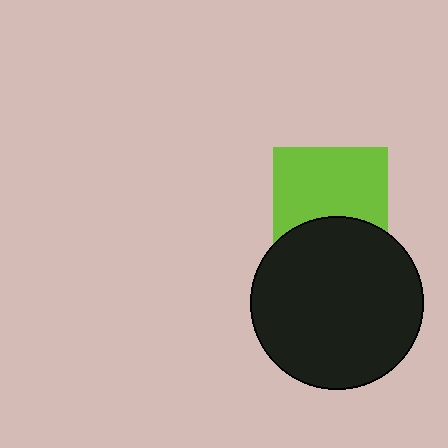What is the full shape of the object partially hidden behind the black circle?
The partially hidden object is a lime square.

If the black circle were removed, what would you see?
You would see the complete lime square.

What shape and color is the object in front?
The object in front is a black circle.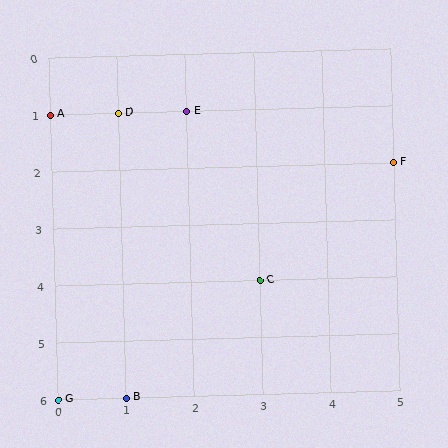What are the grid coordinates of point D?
Point D is at grid coordinates (1, 1).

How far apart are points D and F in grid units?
Points D and F are 4 columns and 1 row apart (about 4.1 grid units diagonally).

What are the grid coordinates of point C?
Point C is at grid coordinates (3, 4).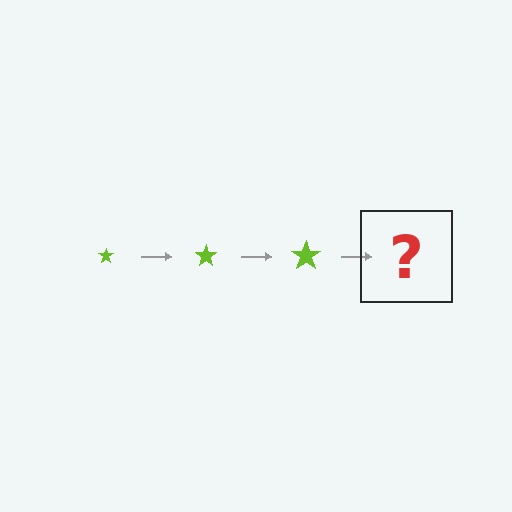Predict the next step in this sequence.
The next step is a lime star, larger than the previous one.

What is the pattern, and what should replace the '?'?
The pattern is that the star gets progressively larger each step. The '?' should be a lime star, larger than the previous one.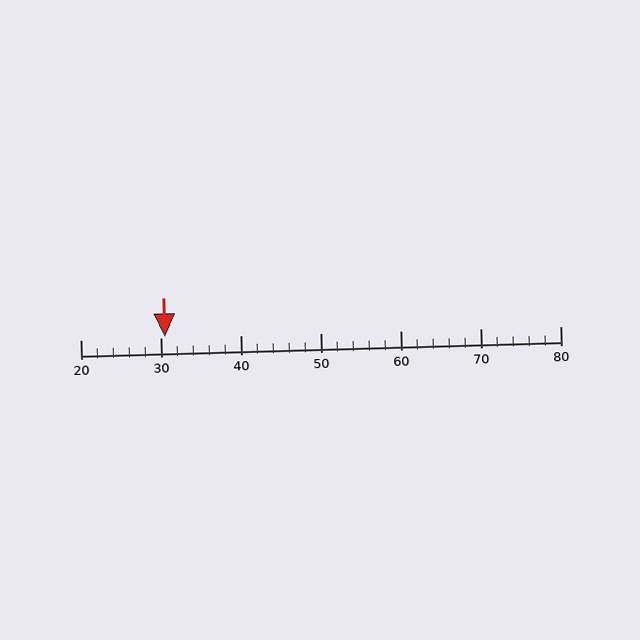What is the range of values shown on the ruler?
The ruler shows values from 20 to 80.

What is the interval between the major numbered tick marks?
The major tick marks are spaced 10 units apart.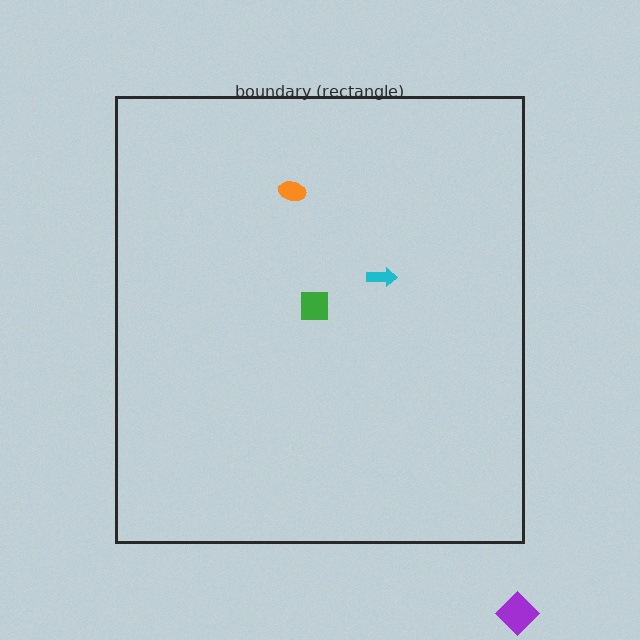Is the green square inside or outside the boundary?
Inside.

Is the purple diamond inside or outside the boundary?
Outside.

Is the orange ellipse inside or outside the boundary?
Inside.